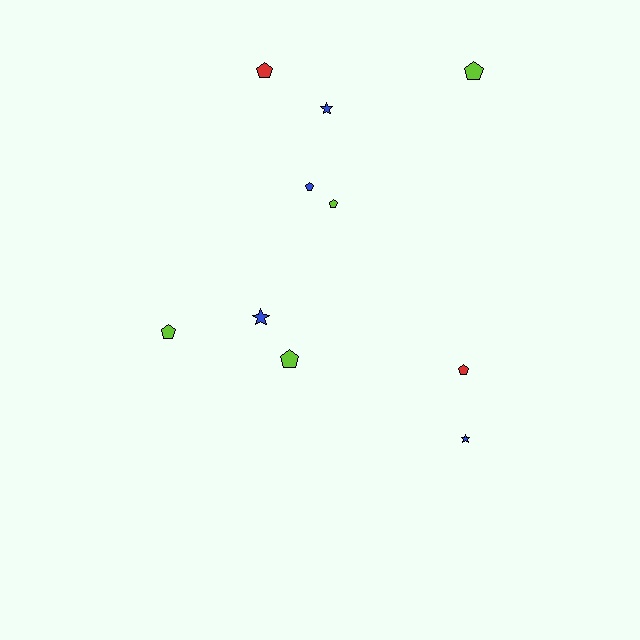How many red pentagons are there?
There are 2 red pentagons.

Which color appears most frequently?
Lime, with 4 objects.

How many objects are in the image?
There are 10 objects.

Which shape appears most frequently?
Pentagon, with 7 objects.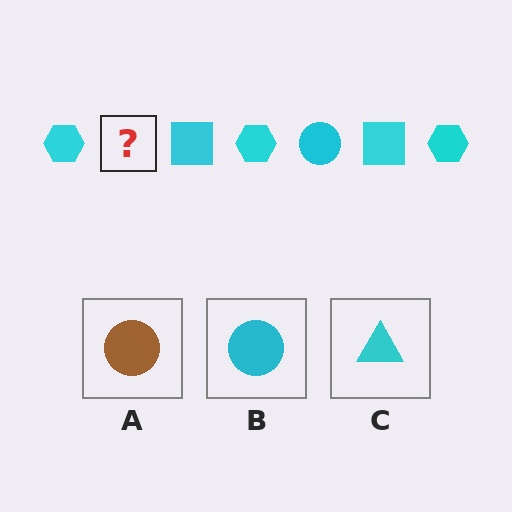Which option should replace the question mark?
Option B.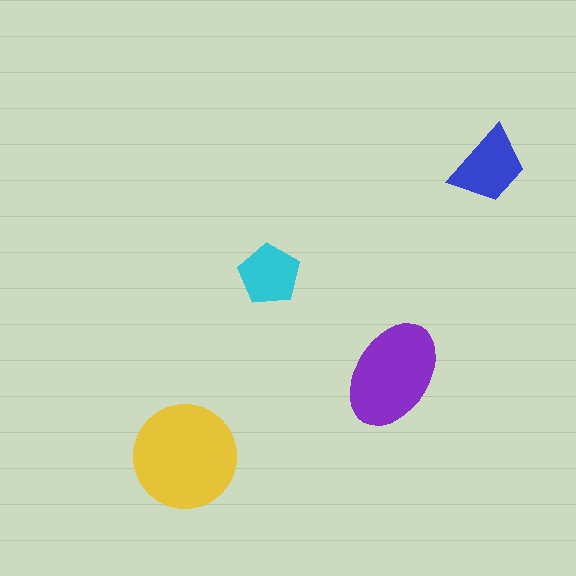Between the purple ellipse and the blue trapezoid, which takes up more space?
The purple ellipse.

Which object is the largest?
The yellow circle.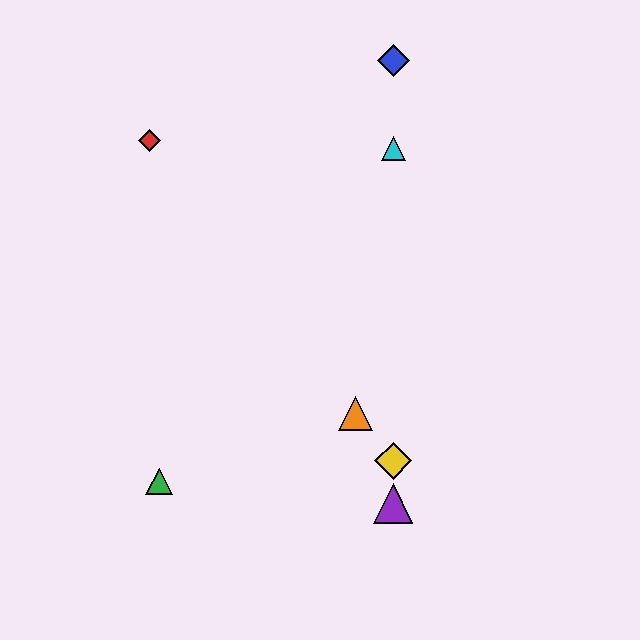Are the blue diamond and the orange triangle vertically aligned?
No, the blue diamond is at x≈393 and the orange triangle is at x≈355.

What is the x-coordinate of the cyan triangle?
The cyan triangle is at x≈393.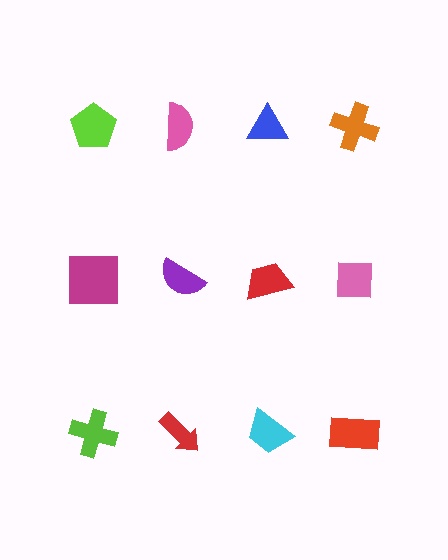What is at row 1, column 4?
An orange cross.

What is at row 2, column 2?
A purple semicircle.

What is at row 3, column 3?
A cyan trapezoid.